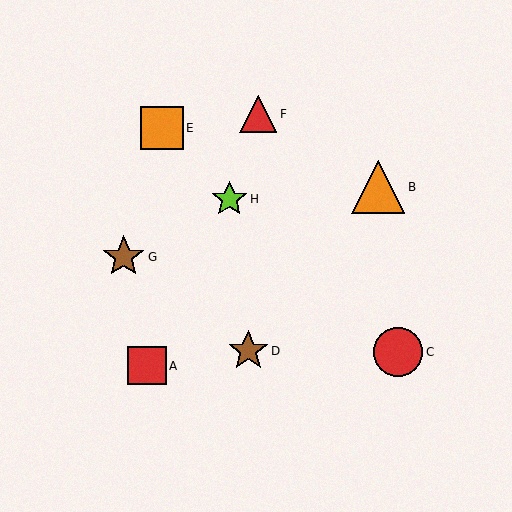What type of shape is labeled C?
Shape C is a red circle.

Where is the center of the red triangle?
The center of the red triangle is at (258, 114).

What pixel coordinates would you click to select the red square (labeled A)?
Click at (147, 366) to select the red square A.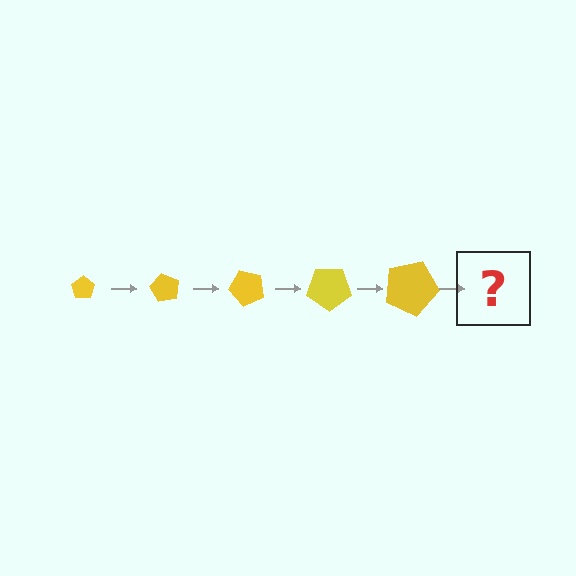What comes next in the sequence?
The next element should be a pentagon, larger than the previous one and rotated 300 degrees from the start.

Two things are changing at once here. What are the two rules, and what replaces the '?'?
The two rules are that the pentagon grows larger each step and it rotates 60 degrees each step. The '?' should be a pentagon, larger than the previous one and rotated 300 degrees from the start.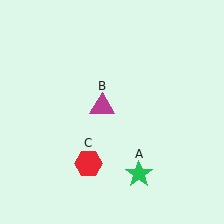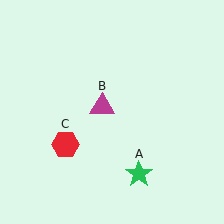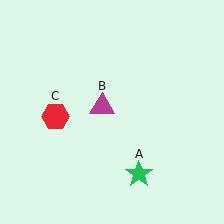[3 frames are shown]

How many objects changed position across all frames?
1 object changed position: red hexagon (object C).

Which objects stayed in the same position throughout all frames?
Green star (object A) and magenta triangle (object B) remained stationary.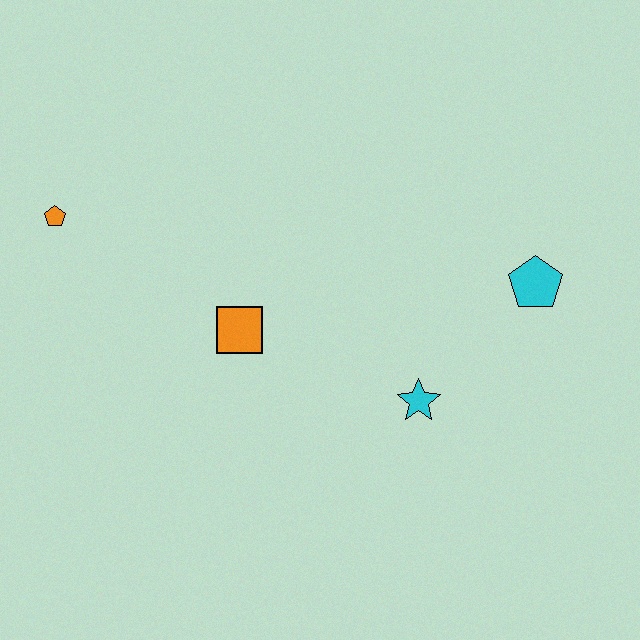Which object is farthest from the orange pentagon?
The cyan pentagon is farthest from the orange pentagon.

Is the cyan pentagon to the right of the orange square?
Yes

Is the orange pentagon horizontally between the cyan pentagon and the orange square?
No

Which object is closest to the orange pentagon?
The orange square is closest to the orange pentagon.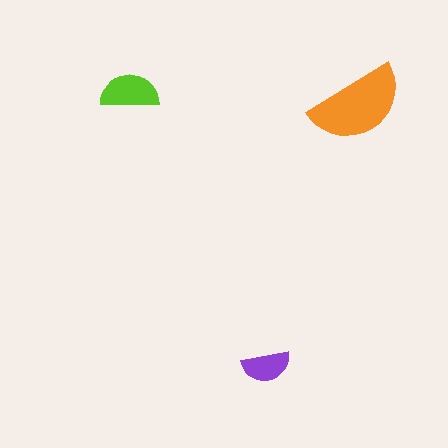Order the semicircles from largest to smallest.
the orange one, the lime one, the purple one.